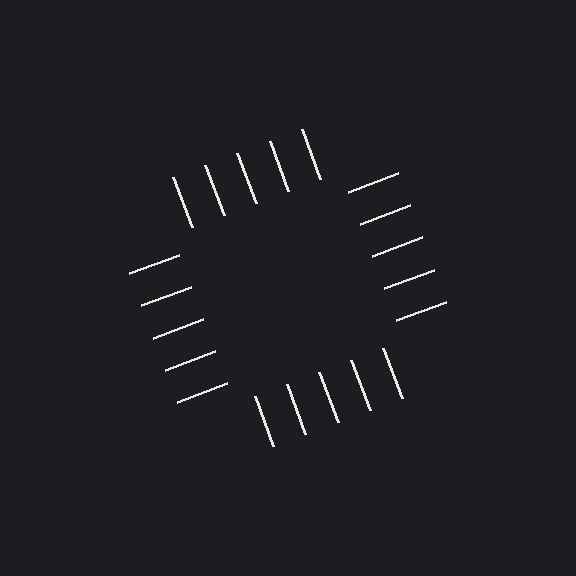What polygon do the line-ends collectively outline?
An illusory square — the line segments terminate on its edges but no continuous stroke is drawn.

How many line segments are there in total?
20 — 5 along each of the 4 edges.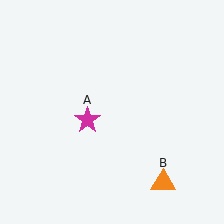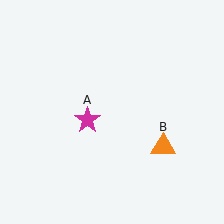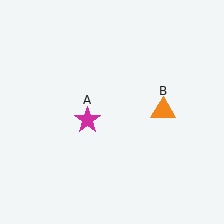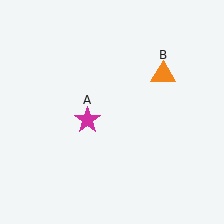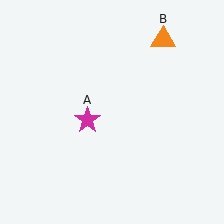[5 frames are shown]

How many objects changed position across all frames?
1 object changed position: orange triangle (object B).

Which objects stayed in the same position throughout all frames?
Magenta star (object A) remained stationary.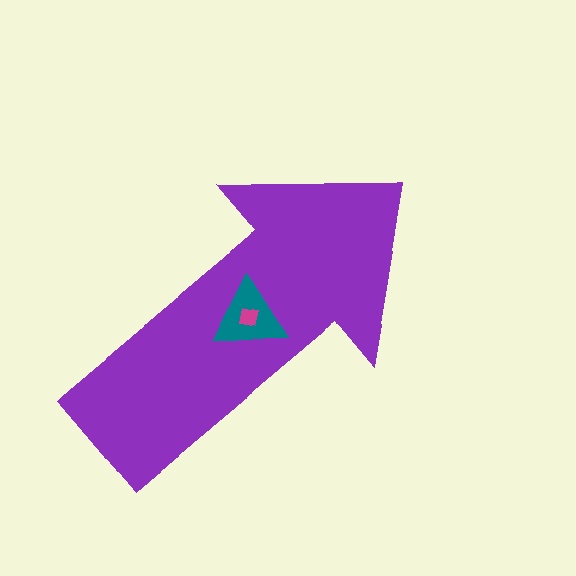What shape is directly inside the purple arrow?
The teal triangle.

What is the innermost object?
The magenta square.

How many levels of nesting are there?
3.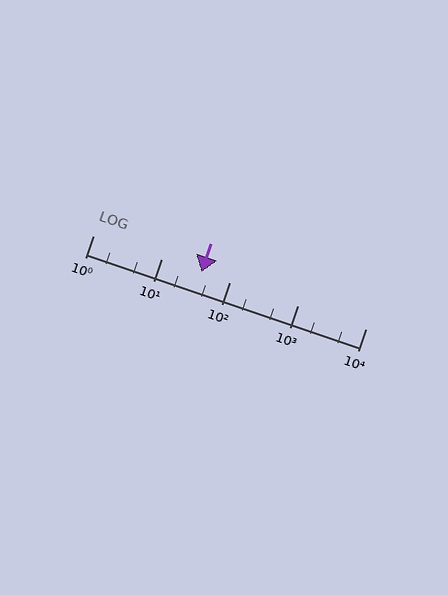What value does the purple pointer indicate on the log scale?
The pointer indicates approximately 39.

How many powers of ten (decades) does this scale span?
The scale spans 4 decades, from 1 to 10000.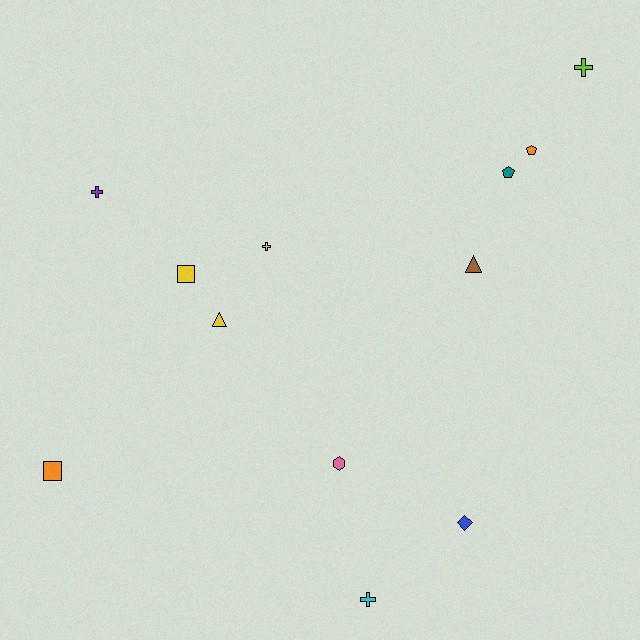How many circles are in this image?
There are no circles.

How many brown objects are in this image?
There is 1 brown object.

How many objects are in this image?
There are 12 objects.